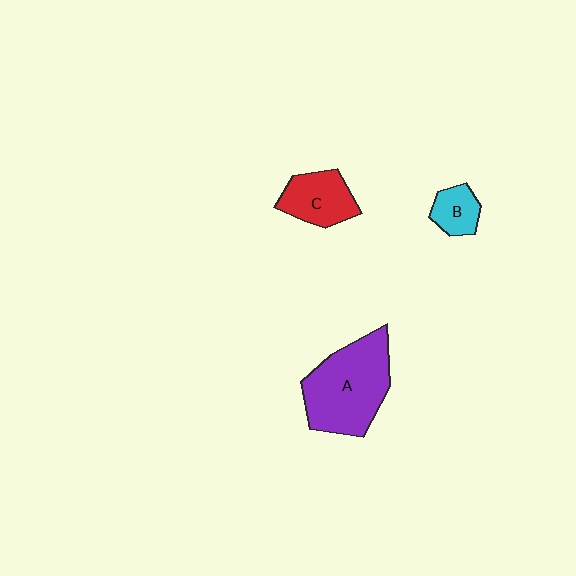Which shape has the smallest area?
Shape B (cyan).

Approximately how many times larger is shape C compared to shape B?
Approximately 1.7 times.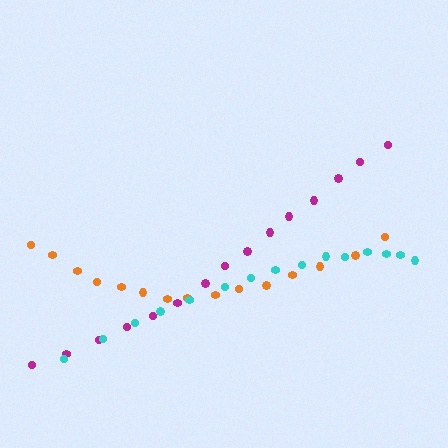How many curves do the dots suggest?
There are 3 distinct paths.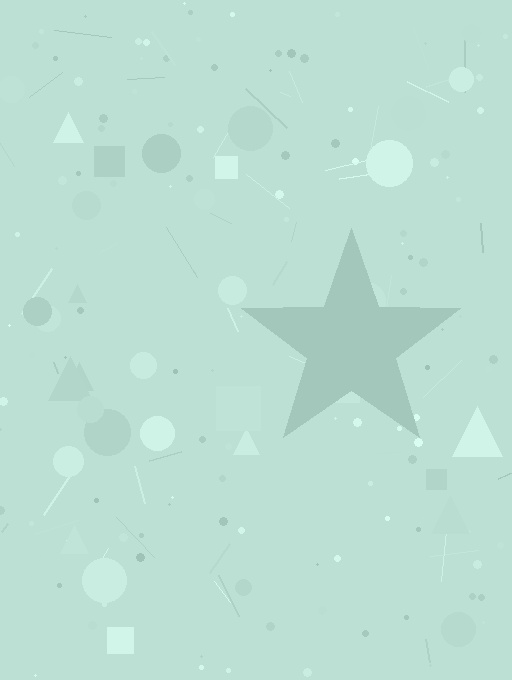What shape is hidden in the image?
A star is hidden in the image.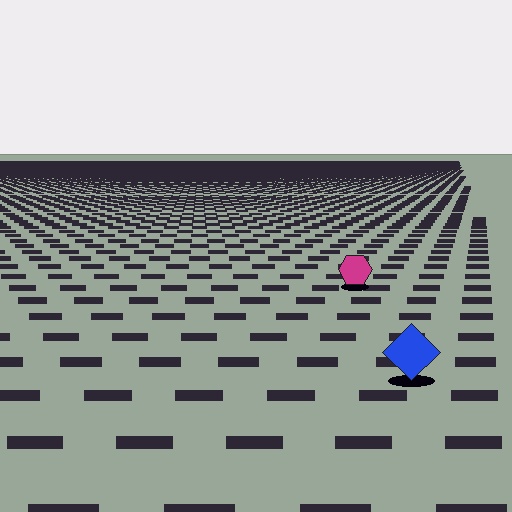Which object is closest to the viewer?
The blue diamond is closest. The texture marks near it are larger and more spread out.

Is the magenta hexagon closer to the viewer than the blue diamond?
No. The blue diamond is closer — you can tell from the texture gradient: the ground texture is coarser near it.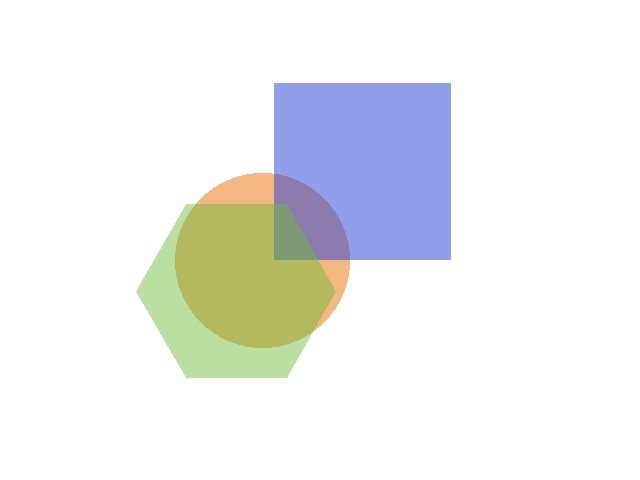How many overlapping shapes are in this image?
There are 3 overlapping shapes in the image.